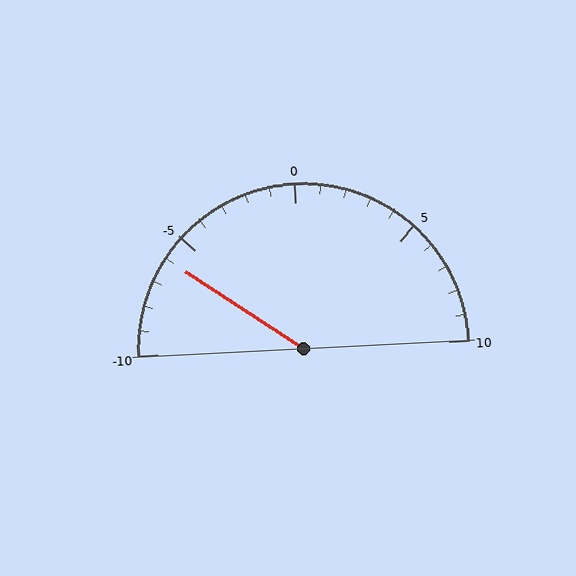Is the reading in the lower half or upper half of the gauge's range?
The reading is in the lower half of the range (-10 to 10).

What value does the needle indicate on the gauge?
The needle indicates approximately -6.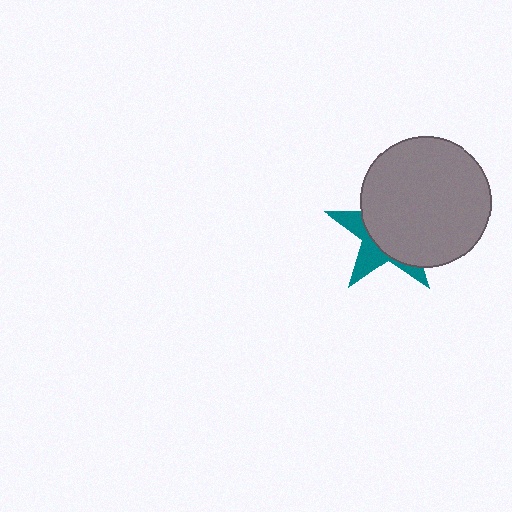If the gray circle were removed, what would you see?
You would see the complete teal star.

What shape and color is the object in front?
The object in front is a gray circle.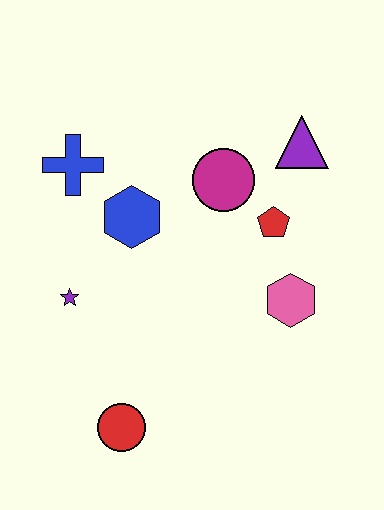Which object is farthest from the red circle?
The purple triangle is farthest from the red circle.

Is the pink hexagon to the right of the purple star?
Yes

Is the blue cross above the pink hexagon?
Yes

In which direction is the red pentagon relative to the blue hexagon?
The red pentagon is to the right of the blue hexagon.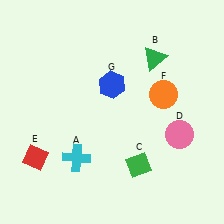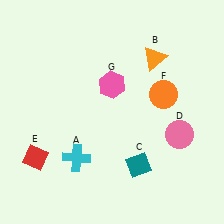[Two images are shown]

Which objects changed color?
B changed from green to orange. C changed from green to teal. G changed from blue to pink.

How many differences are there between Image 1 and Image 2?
There are 3 differences between the two images.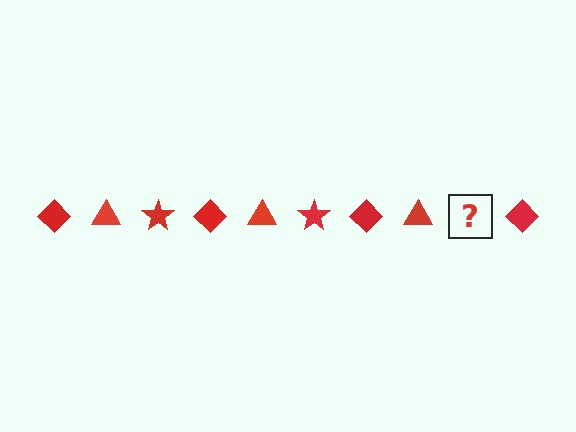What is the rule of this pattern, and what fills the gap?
The rule is that the pattern cycles through diamond, triangle, star shapes in red. The gap should be filled with a red star.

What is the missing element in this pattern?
The missing element is a red star.